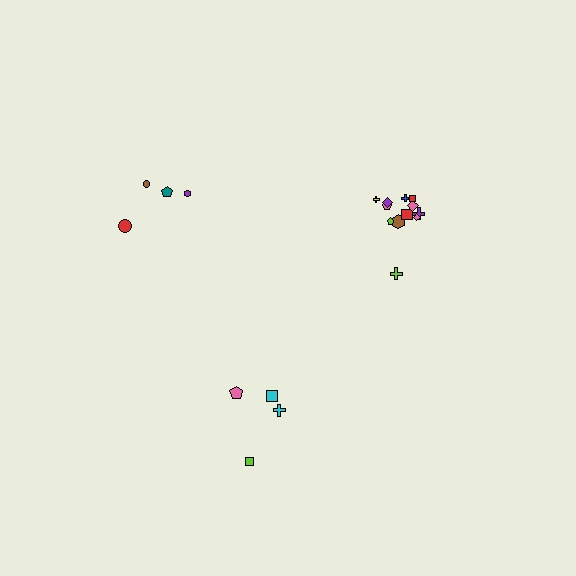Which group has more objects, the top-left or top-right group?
The top-right group.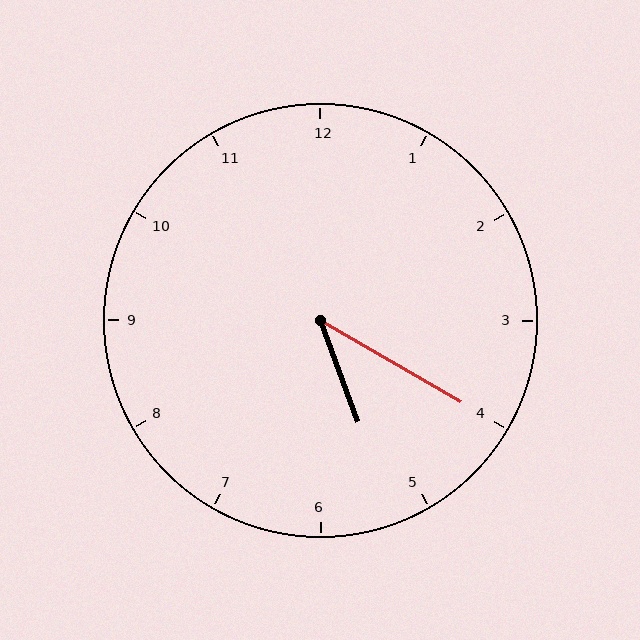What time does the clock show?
5:20.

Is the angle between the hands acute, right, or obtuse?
It is acute.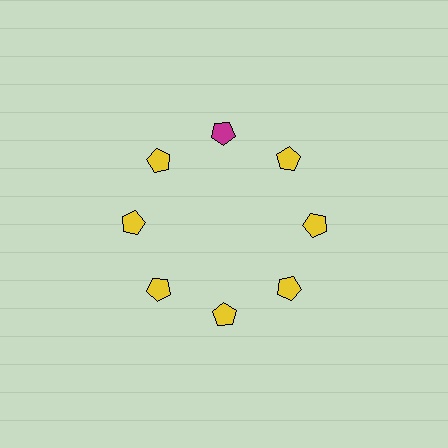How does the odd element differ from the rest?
It has a different color: magenta instead of yellow.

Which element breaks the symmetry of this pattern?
The magenta pentagon at roughly the 12 o'clock position breaks the symmetry. All other shapes are yellow pentagons.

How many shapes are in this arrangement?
There are 8 shapes arranged in a ring pattern.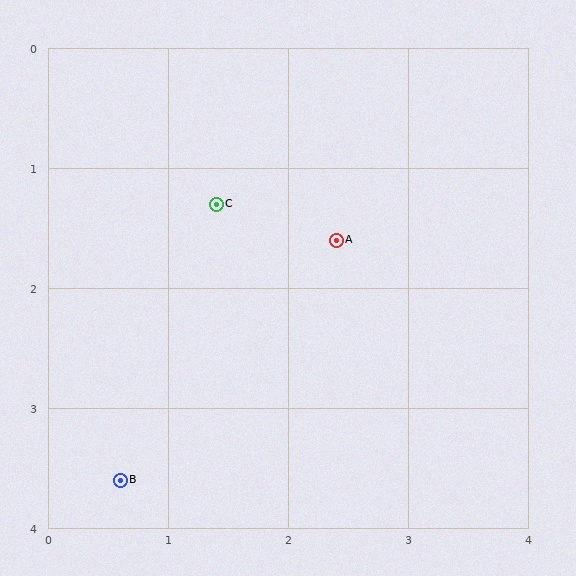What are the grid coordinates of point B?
Point B is at approximately (0.6, 3.6).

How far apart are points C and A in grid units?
Points C and A are about 1.0 grid units apart.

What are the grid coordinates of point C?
Point C is at approximately (1.4, 1.3).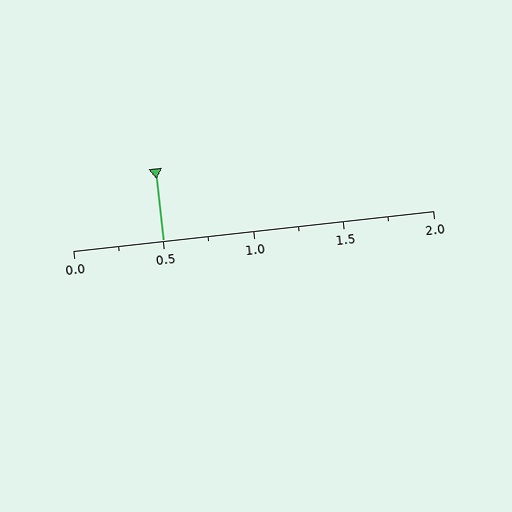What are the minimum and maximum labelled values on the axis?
The axis runs from 0.0 to 2.0.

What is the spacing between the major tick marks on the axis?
The major ticks are spaced 0.5 apart.